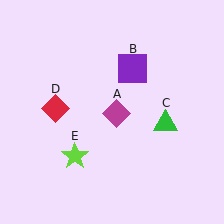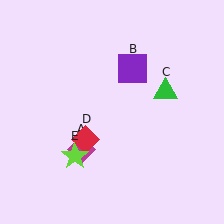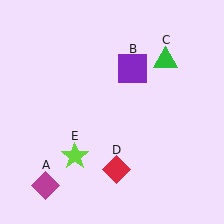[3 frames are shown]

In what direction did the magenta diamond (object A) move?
The magenta diamond (object A) moved down and to the left.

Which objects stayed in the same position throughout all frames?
Purple square (object B) and lime star (object E) remained stationary.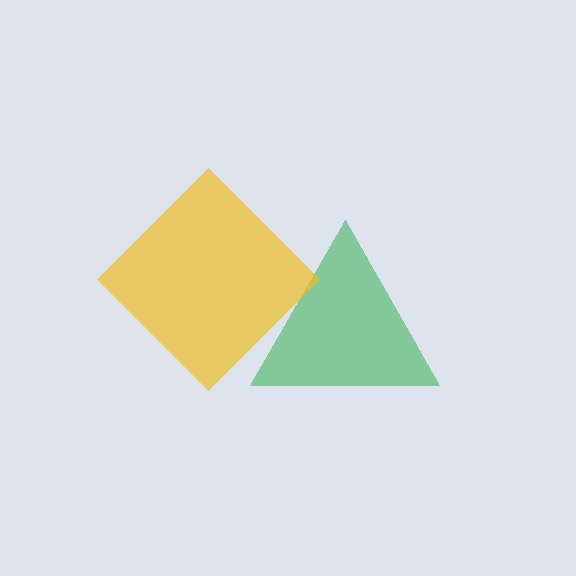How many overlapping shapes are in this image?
There are 2 overlapping shapes in the image.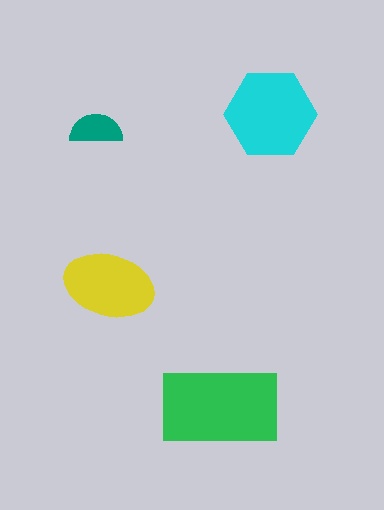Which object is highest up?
The cyan hexagon is topmost.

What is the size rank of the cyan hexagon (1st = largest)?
2nd.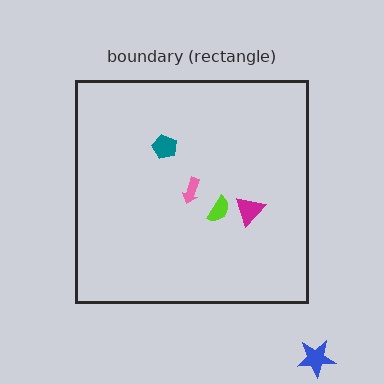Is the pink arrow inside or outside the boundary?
Inside.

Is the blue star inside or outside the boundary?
Outside.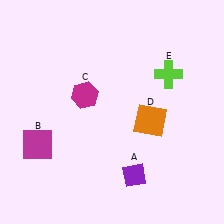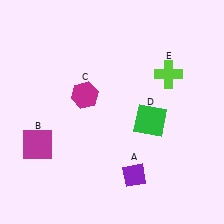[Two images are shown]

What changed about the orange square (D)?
In Image 1, D is orange. In Image 2, it changed to green.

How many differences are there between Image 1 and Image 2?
There is 1 difference between the two images.